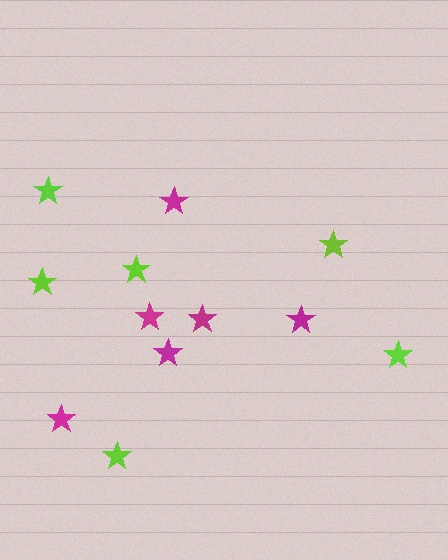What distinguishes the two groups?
There are 2 groups: one group of lime stars (6) and one group of magenta stars (6).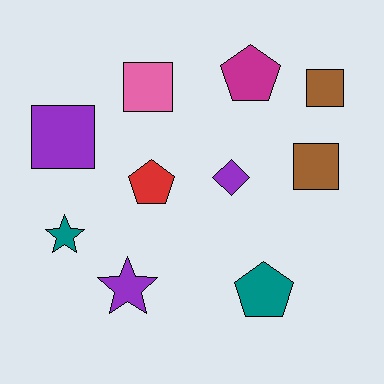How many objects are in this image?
There are 10 objects.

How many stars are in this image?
There are 2 stars.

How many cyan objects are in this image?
There are no cyan objects.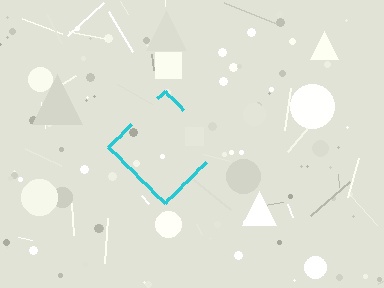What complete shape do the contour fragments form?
The contour fragments form a diamond.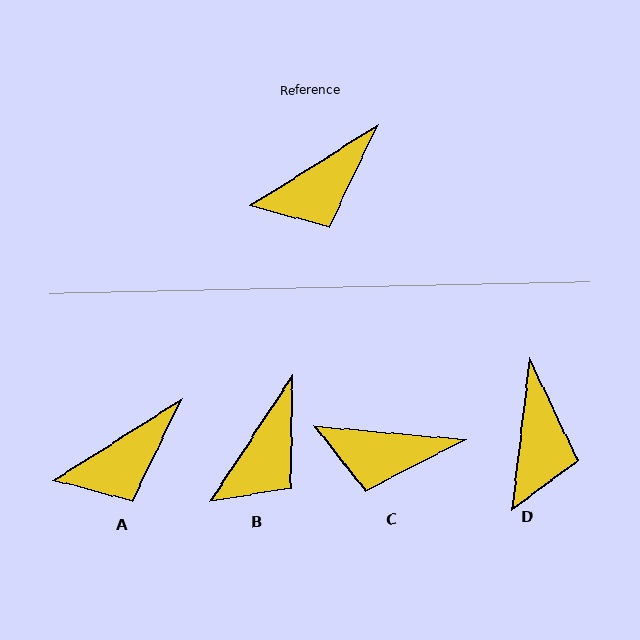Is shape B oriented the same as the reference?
No, it is off by about 25 degrees.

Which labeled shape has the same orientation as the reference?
A.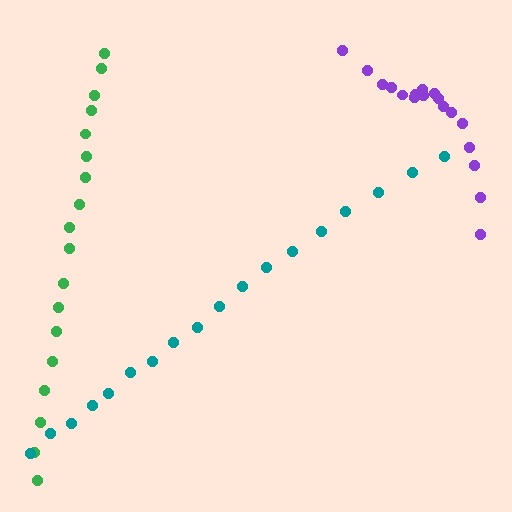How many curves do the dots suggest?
There are 3 distinct paths.